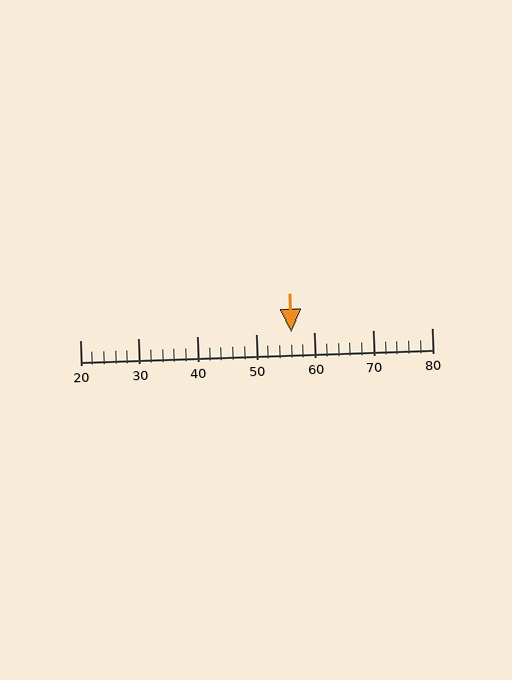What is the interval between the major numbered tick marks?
The major tick marks are spaced 10 units apart.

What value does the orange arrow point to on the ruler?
The orange arrow points to approximately 56.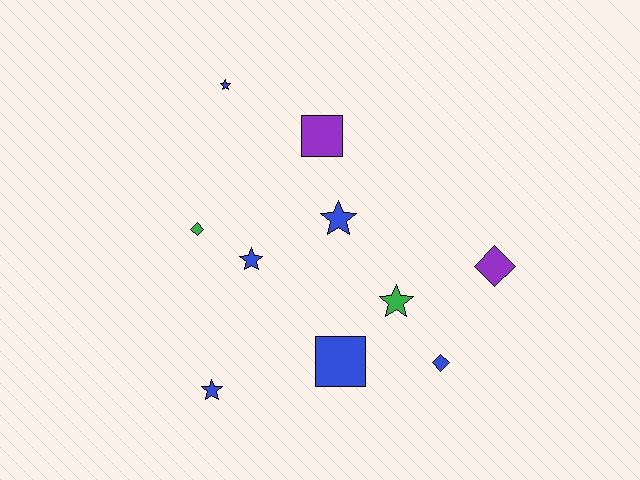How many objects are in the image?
There are 10 objects.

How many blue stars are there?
There are 4 blue stars.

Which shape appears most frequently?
Star, with 5 objects.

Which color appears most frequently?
Blue, with 6 objects.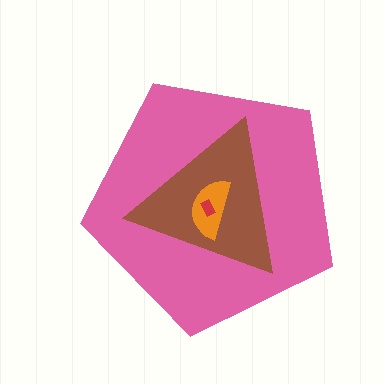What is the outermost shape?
The pink pentagon.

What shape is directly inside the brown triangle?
The orange semicircle.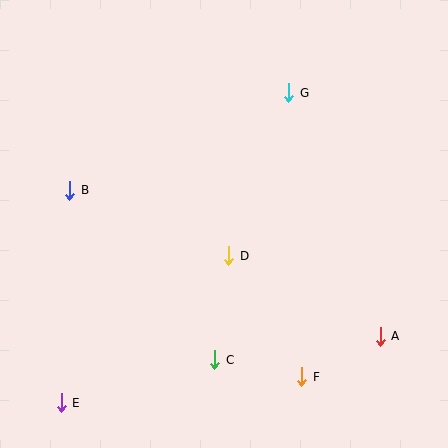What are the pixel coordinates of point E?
Point E is at (61, 403).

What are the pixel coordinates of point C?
Point C is at (215, 360).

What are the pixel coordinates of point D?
Point D is at (229, 256).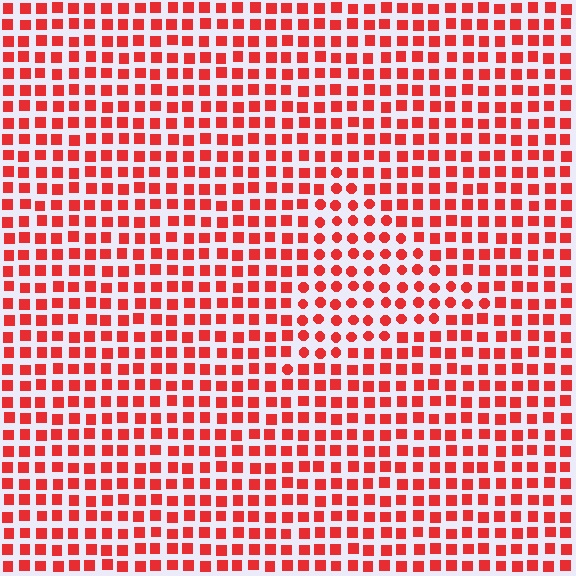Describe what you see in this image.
The image is filled with small red elements arranged in a uniform grid. A triangle-shaped region contains circles, while the surrounding area contains squares. The boundary is defined purely by the change in element shape.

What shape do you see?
I see a triangle.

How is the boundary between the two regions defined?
The boundary is defined by a change in element shape: circles inside vs. squares outside. All elements share the same color and spacing.